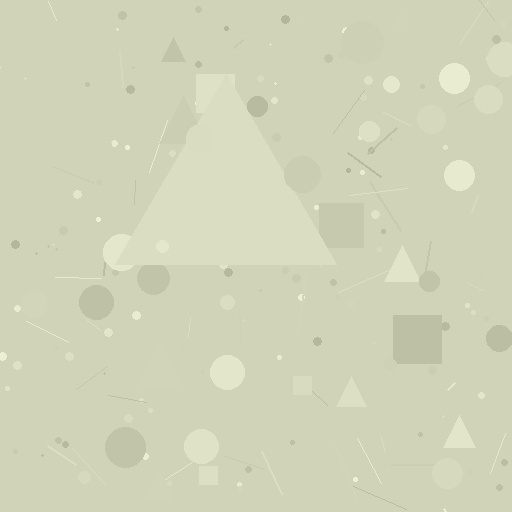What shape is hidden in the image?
A triangle is hidden in the image.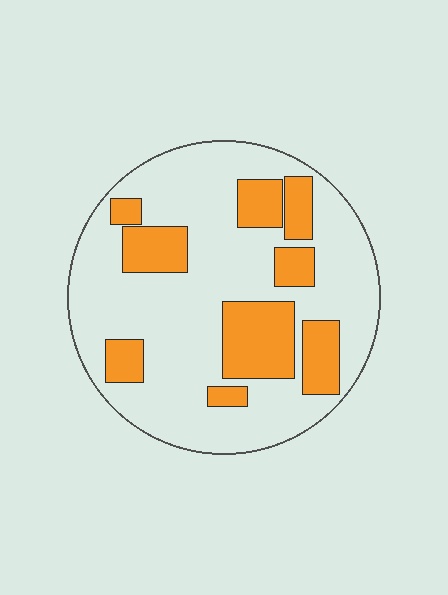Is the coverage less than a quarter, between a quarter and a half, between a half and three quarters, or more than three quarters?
Between a quarter and a half.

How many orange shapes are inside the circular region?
9.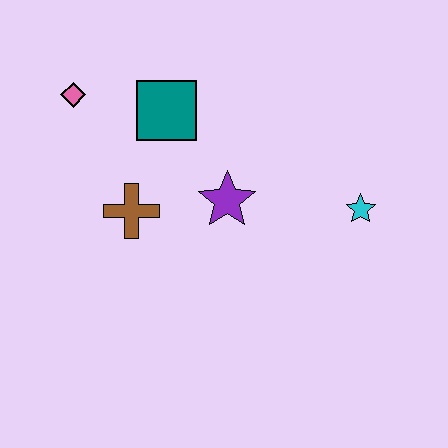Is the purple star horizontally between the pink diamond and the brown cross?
No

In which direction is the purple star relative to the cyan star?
The purple star is to the left of the cyan star.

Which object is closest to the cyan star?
The purple star is closest to the cyan star.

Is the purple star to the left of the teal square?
No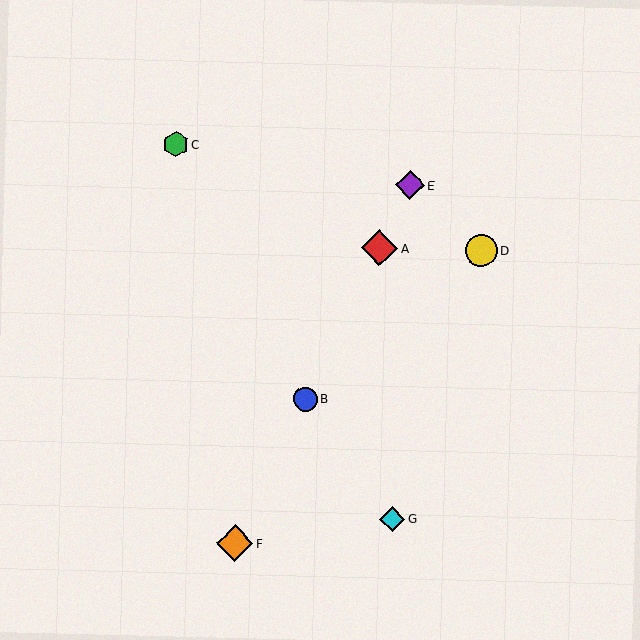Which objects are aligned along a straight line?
Objects A, B, E, F are aligned along a straight line.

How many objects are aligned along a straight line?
4 objects (A, B, E, F) are aligned along a straight line.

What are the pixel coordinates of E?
Object E is at (410, 185).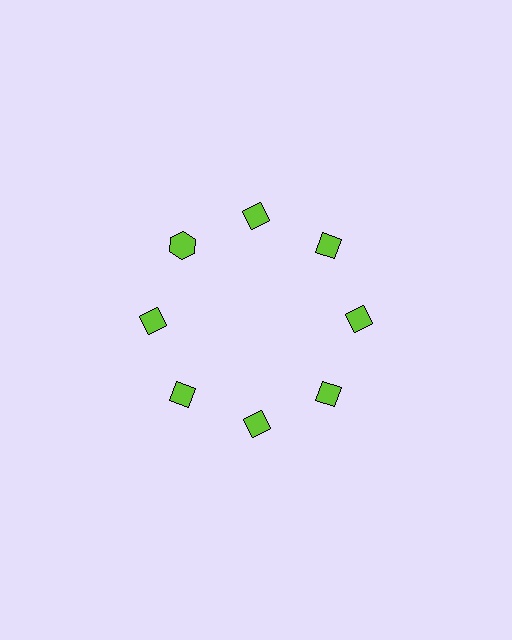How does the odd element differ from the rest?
It has a different shape: hexagon instead of diamond.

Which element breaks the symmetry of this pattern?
The lime hexagon at roughly the 10 o'clock position breaks the symmetry. All other shapes are lime diamonds.